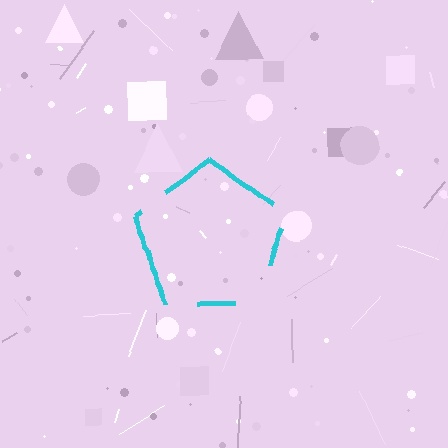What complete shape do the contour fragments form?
The contour fragments form a pentagon.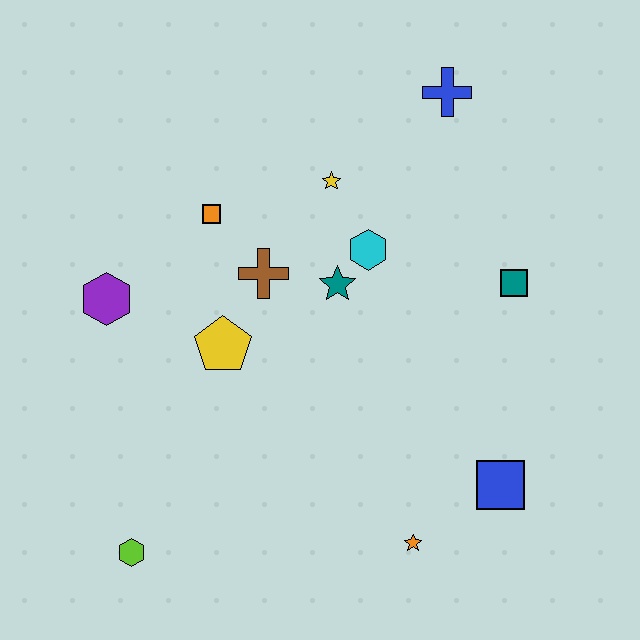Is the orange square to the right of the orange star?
No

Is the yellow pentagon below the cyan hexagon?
Yes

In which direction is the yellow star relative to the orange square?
The yellow star is to the right of the orange square.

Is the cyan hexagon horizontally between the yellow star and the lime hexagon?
No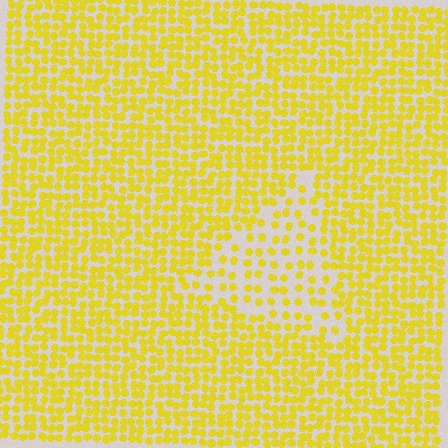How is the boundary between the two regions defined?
The boundary is defined by a change in element density (approximately 2.0x ratio). All elements are the same color, size, and shape.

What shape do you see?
I see a triangle.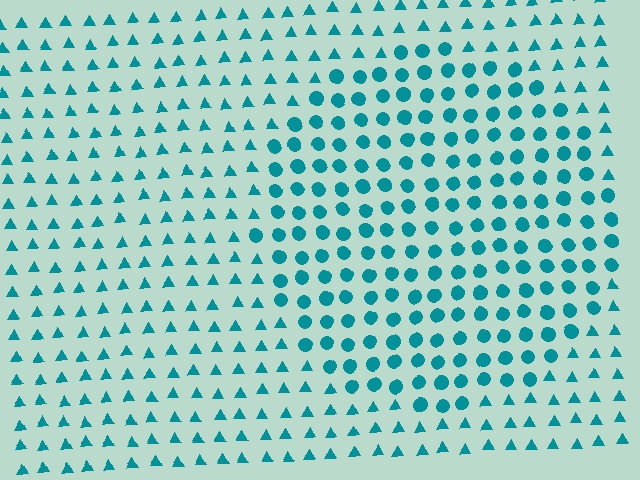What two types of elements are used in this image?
The image uses circles inside the circle region and triangles outside it.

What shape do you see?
I see a circle.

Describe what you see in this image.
The image is filled with small teal elements arranged in a uniform grid. A circle-shaped region contains circles, while the surrounding area contains triangles. The boundary is defined purely by the change in element shape.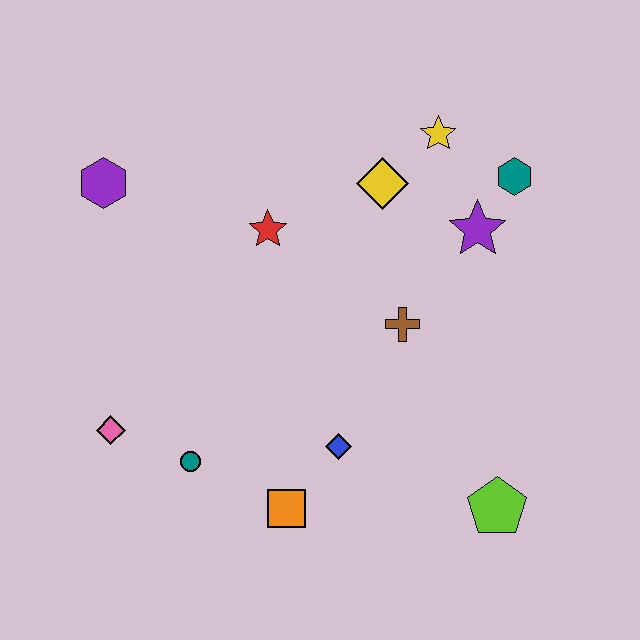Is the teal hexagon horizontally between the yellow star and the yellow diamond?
No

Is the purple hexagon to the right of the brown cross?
No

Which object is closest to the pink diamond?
The teal circle is closest to the pink diamond.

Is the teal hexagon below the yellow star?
Yes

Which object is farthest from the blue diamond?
The purple hexagon is farthest from the blue diamond.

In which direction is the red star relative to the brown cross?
The red star is to the left of the brown cross.